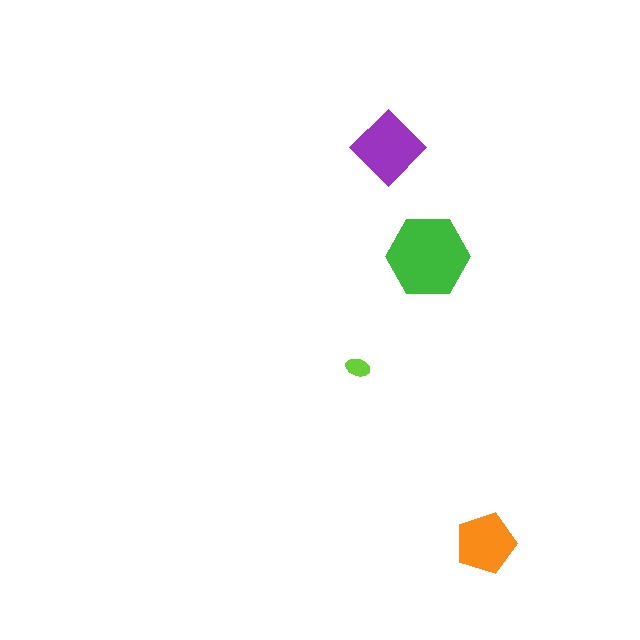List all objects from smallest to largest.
The lime ellipse, the orange pentagon, the purple diamond, the green hexagon.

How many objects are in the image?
There are 4 objects in the image.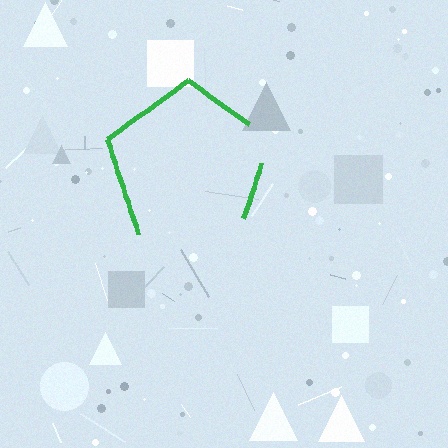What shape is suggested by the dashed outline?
The dashed outline suggests a pentagon.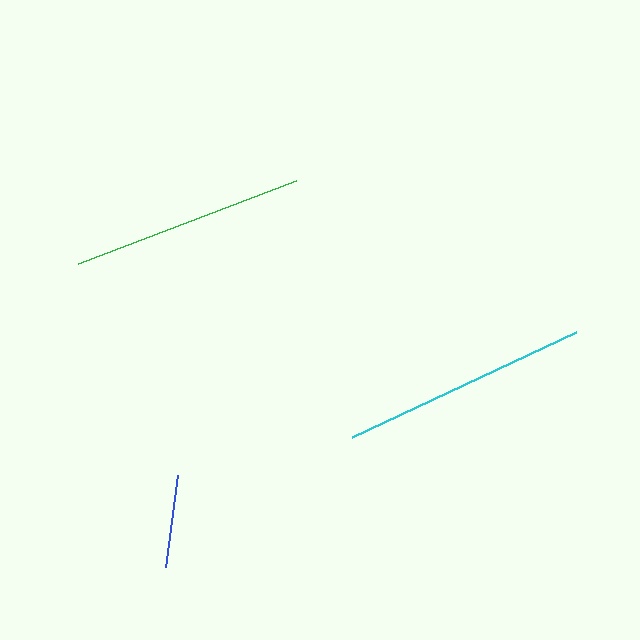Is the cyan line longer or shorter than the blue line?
The cyan line is longer than the blue line.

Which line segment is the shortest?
The blue line is the shortest at approximately 93 pixels.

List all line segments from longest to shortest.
From longest to shortest: cyan, green, blue.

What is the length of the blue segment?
The blue segment is approximately 93 pixels long.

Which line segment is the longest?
The cyan line is the longest at approximately 247 pixels.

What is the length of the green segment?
The green segment is approximately 233 pixels long.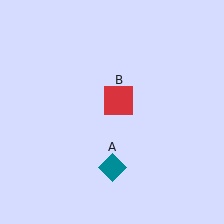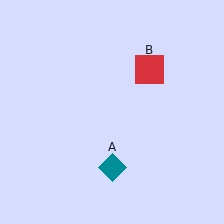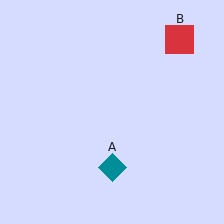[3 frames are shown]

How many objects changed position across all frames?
1 object changed position: red square (object B).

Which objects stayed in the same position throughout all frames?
Teal diamond (object A) remained stationary.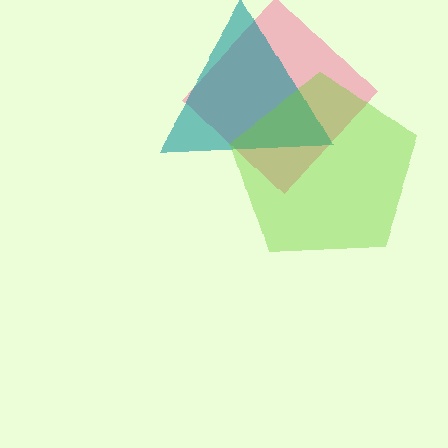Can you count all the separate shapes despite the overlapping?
Yes, there are 3 separate shapes.